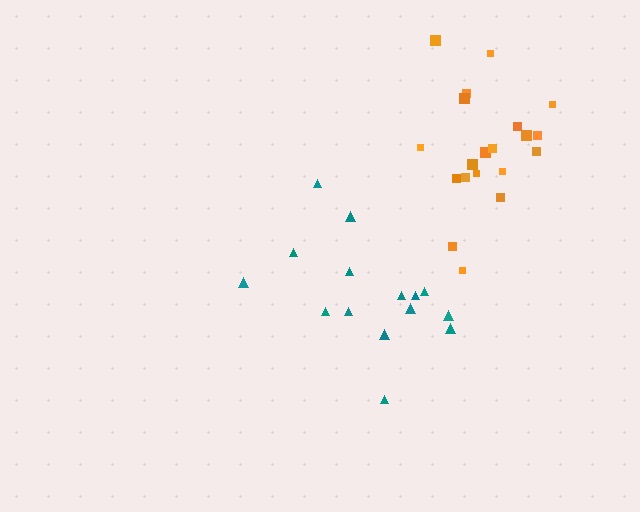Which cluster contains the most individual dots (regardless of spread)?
Orange (20).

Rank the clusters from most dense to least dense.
orange, teal.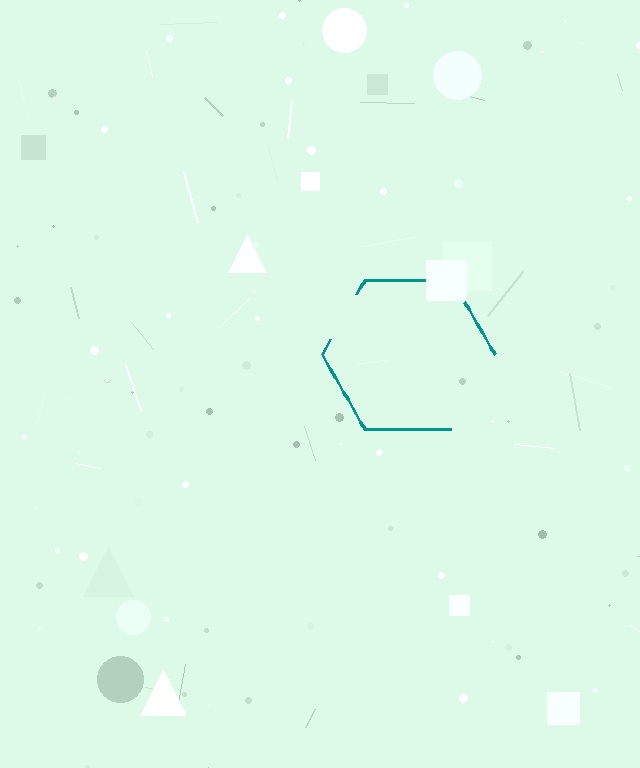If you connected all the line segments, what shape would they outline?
They would outline a hexagon.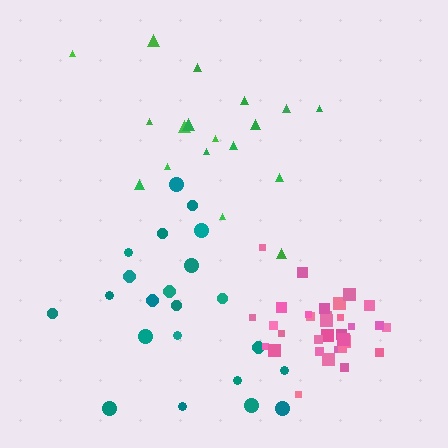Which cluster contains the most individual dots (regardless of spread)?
Pink (32).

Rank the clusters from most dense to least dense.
pink, teal, green.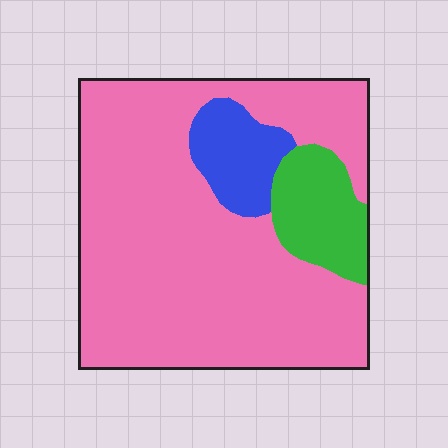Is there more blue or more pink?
Pink.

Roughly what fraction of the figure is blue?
Blue covers 10% of the figure.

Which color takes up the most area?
Pink, at roughly 80%.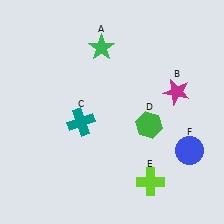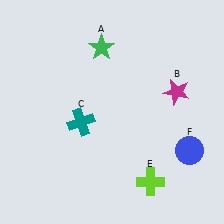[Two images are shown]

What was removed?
The green hexagon (D) was removed in Image 2.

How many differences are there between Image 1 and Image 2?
There is 1 difference between the two images.